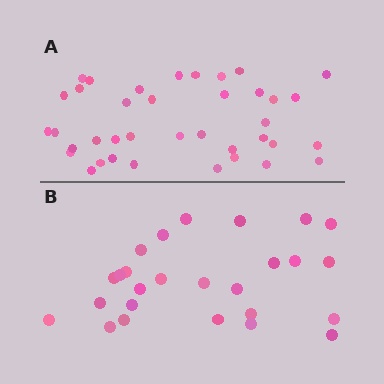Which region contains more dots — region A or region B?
Region A (the top region) has more dots.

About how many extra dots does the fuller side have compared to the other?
Region A has roughly 12 or so more dots than region B.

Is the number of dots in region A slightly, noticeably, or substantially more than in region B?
Region A has substantially more. The ratio is roughly 1.5 to 1.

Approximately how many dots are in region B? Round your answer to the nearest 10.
About 30 dots. (The exact count is 26, which rounds to 30.)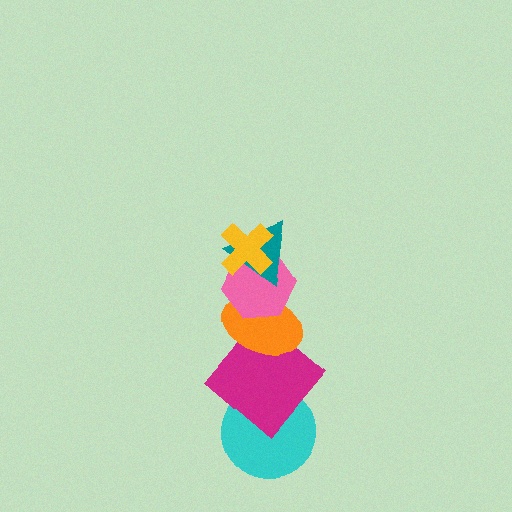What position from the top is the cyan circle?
The cyan circle is 6th from the top.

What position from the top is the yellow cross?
The yellow cross is 1st from the top.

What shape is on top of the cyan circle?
The magenta diamond is on top of the cyan circle.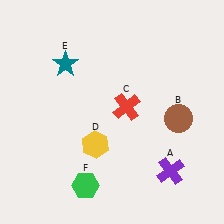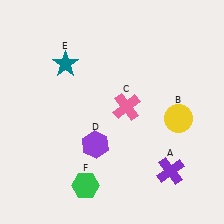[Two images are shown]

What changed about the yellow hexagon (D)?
In Image 1, D is yellow. In Image 2, it changed to purple.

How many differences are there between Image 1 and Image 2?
There are 3 differences between the two images.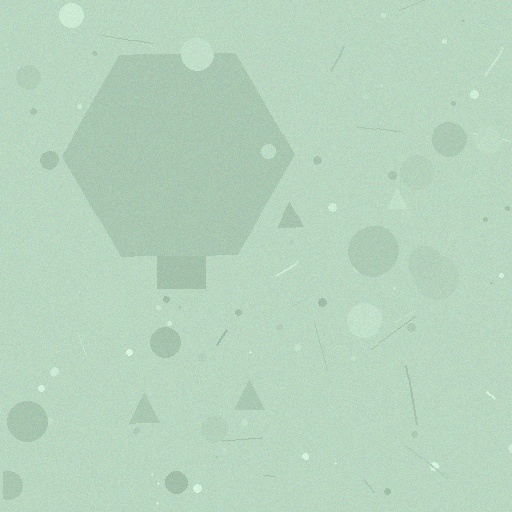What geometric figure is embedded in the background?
A hexagon is embedded in the background.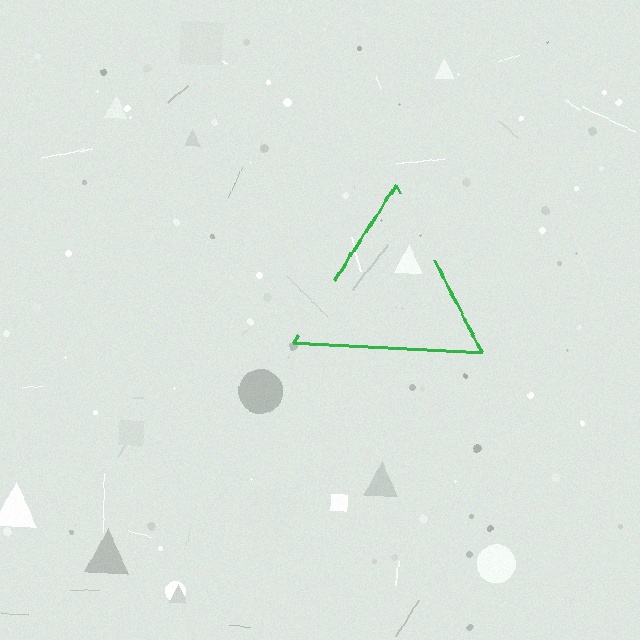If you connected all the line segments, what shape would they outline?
They would outline a triangle.